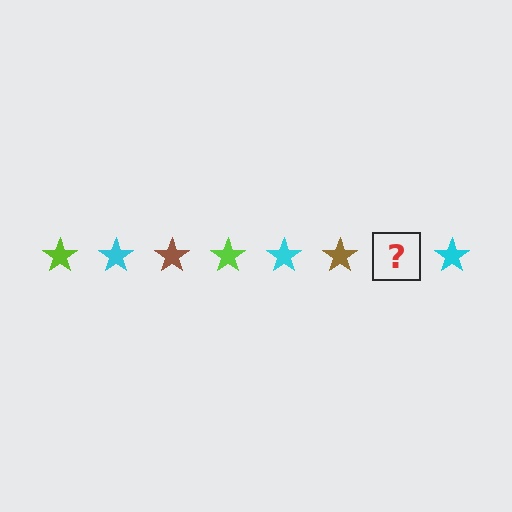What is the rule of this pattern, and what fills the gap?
The rule is that the pattern cycles through lime, cyan, brown stars. The gap should be filled with a lime star.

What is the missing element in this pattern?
The missing element is a lime star.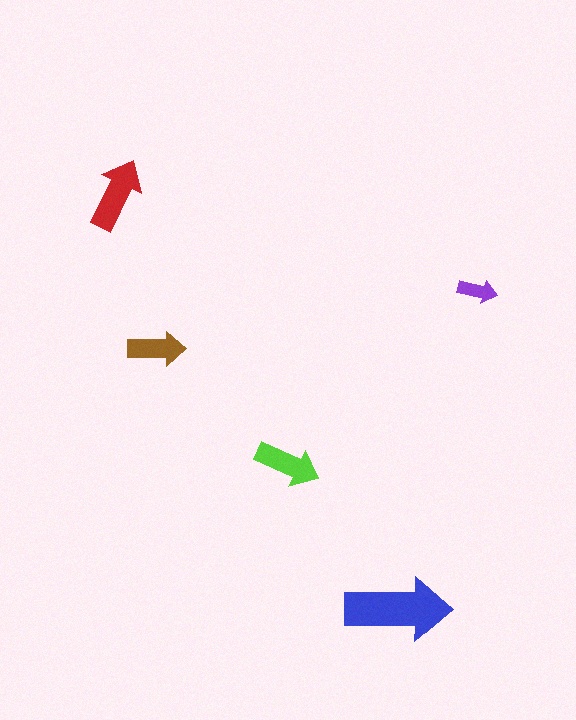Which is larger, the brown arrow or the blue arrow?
The blue one.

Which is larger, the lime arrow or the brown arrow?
The lime one.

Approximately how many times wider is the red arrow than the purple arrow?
About 2 times wider.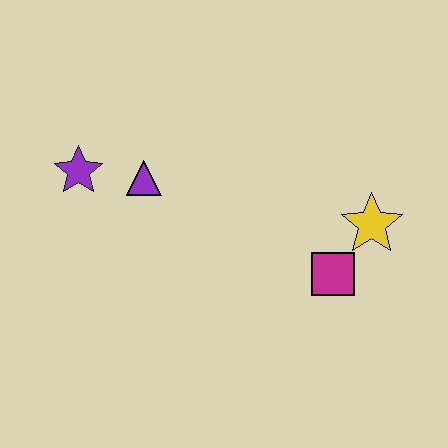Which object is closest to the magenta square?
The yellow star is closest to the magenta square.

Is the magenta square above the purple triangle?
No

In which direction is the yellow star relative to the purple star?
The yellow star is to the right of the purple star.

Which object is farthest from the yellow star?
The purple star is farthest from the yellow star.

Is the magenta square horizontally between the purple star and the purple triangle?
No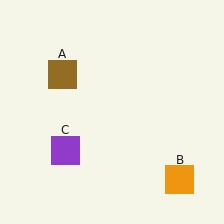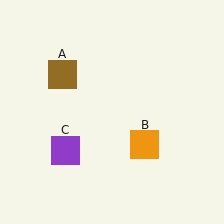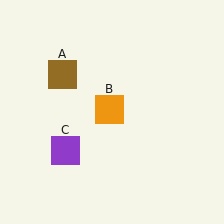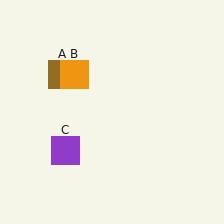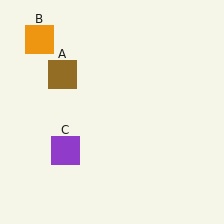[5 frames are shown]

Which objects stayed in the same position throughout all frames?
Brown square (object A) and purple square (object C) remained stationary.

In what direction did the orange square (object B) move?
The orange square (object B) moved up and to the left.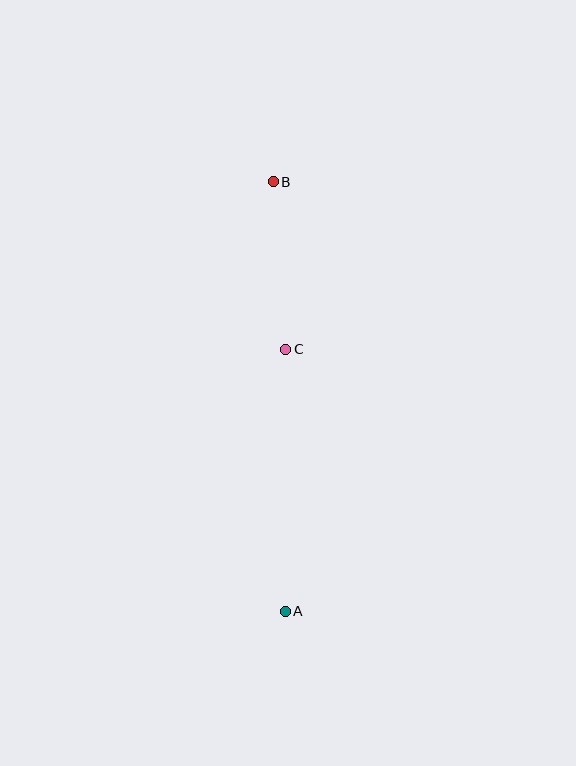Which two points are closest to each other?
Points B and C are closest to each other.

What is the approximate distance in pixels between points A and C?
The distance between A and C is approximately 262 pixels.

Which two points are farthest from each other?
Points A and B are farthest from each other.